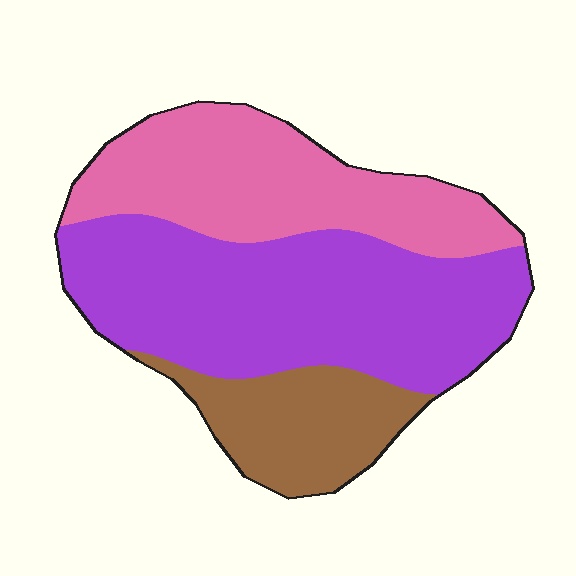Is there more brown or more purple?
Purple.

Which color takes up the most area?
Purple, at roughly 50%.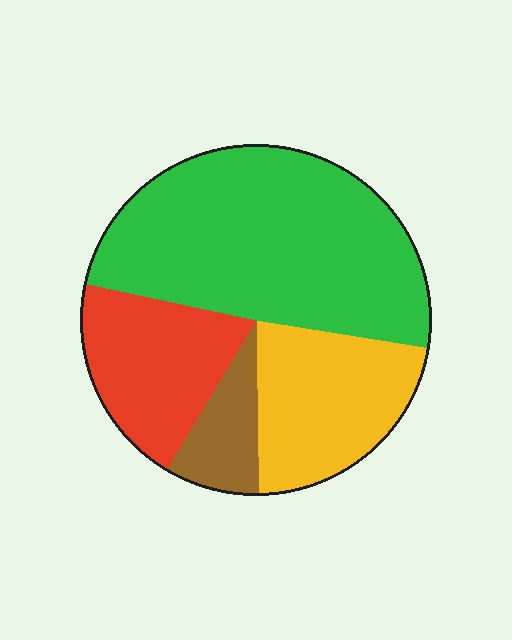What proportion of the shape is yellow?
Yellow covers 22% of the shape.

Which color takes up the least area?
Brown, at roughly 10%.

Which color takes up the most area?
Green, at roughly 50%.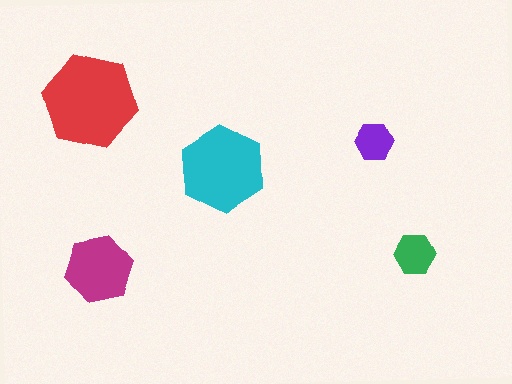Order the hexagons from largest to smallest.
the red one, the cyan one, the magenta one, the green one, the purple one.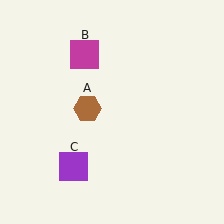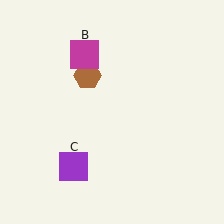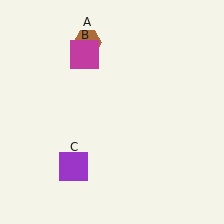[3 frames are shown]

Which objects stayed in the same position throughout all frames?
Magenta square (object B) and purple square (object C) remained stationary.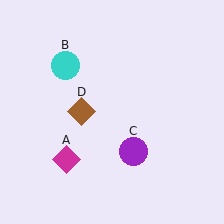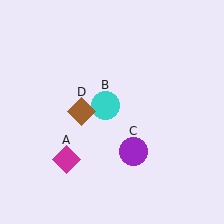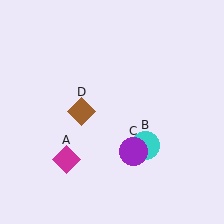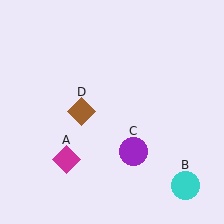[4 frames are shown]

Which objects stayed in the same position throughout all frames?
Magenta diamond (object A) and purple circle (object C) and brown diamond (object D) remained stationary.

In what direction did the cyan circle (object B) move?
The cyan circle (object B) moved down and to the right.